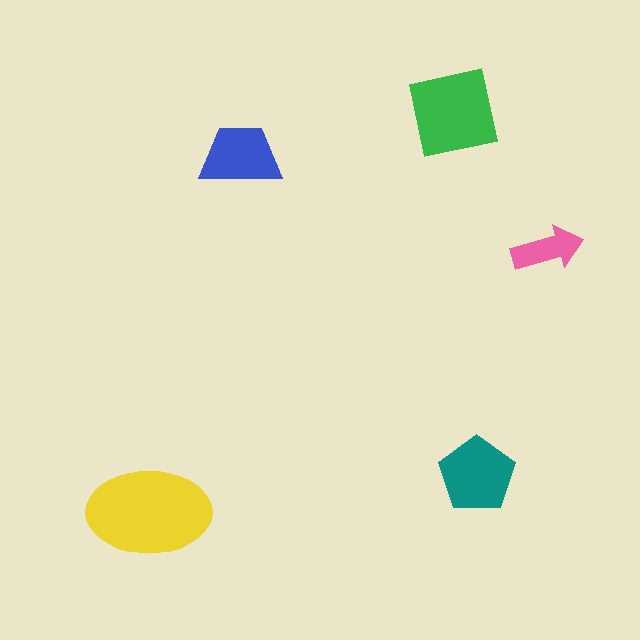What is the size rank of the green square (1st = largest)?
2nd.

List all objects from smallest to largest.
The pink arrow, the blue trapezoid, the teal pentagon, the green square, the yellow ellipse.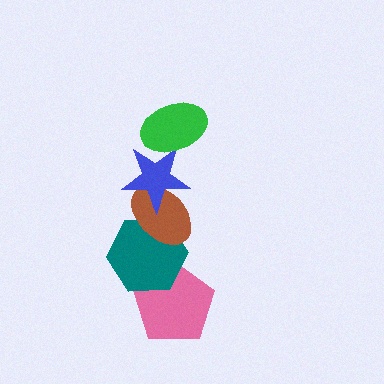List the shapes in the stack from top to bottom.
From top to bottom: the green ellipse, the blue star, the brown ellipse, the teal hexagon, the pink pentagon.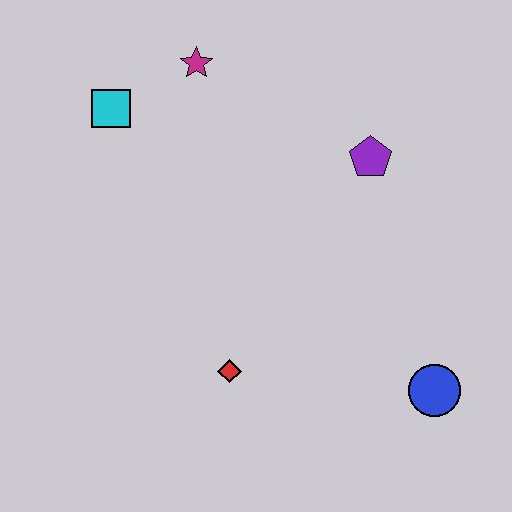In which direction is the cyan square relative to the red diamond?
The cyan square is above the red diamond.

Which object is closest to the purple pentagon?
The magenta star is closest to the purple pentagon.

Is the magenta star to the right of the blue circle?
No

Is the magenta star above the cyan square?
Yes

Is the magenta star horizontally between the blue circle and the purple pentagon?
No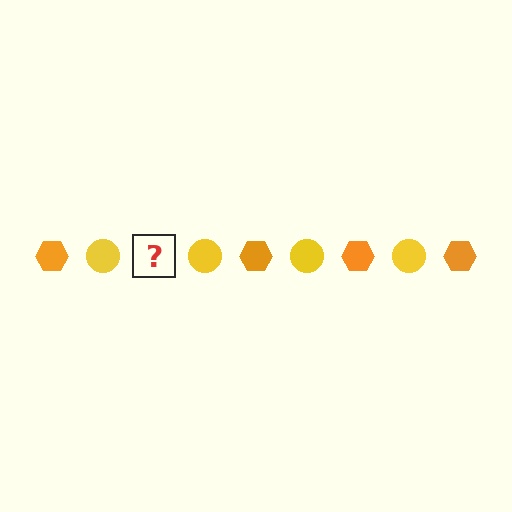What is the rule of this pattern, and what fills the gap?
The rule is that the pattern alternates between orange hexagon and yellow circle. The gap should be filled with an orange hexagon.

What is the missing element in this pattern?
The missing element is an orange hexagon.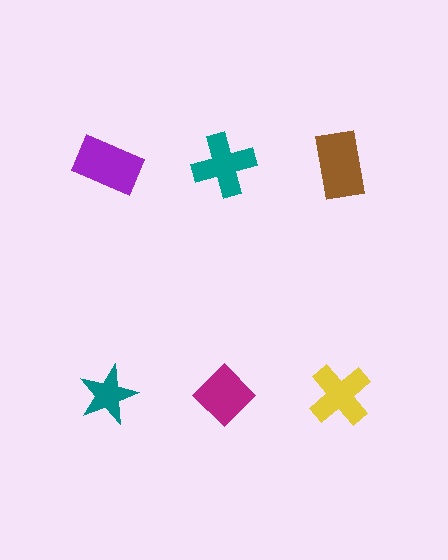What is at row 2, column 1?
A teal star.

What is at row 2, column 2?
A magenta diamond.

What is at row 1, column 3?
A brown rectangle.